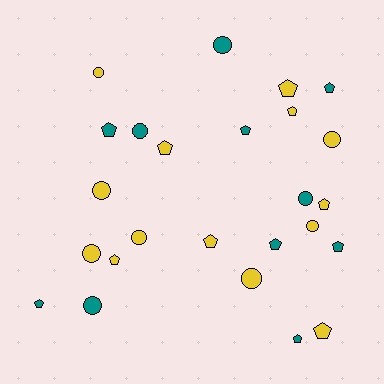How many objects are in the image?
There are 25 objects.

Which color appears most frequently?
Yellow, with 14 objects.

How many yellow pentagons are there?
There are 7 yellow pentagons.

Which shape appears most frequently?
Pentagon, with 14 objects.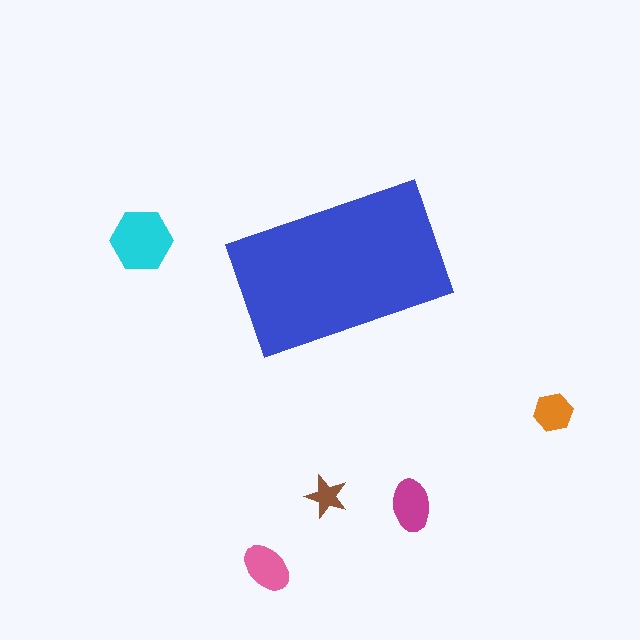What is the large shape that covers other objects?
A blue rectangle.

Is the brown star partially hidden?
No, the brown star is fully visible.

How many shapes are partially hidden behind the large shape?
0 shapes are partially hidden.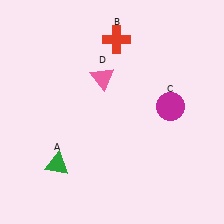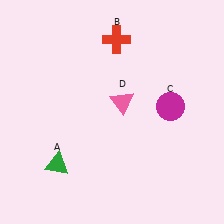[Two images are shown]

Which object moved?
The pink triangle (D) moved down.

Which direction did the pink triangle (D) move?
The pink triangle (D) moved down.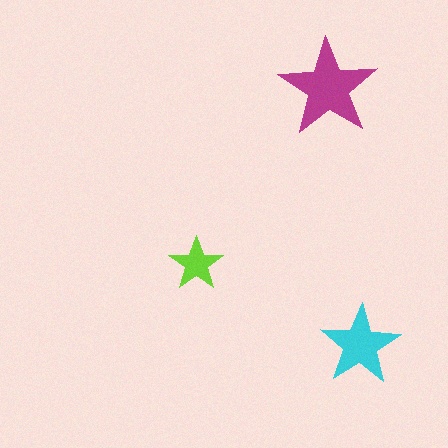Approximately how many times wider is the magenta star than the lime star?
About 2 times wider.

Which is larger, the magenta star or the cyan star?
The magenta one.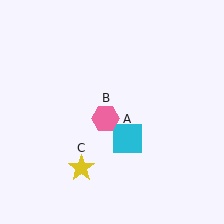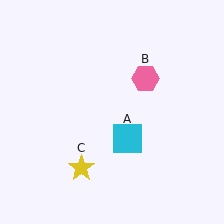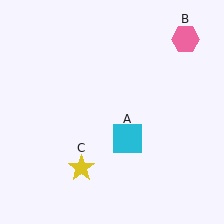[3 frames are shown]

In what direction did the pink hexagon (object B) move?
The pink hexagon (object B) moved up and to the right.